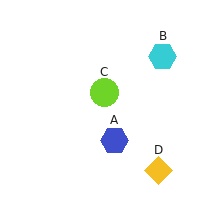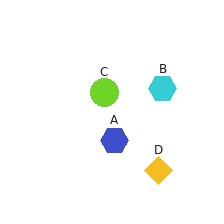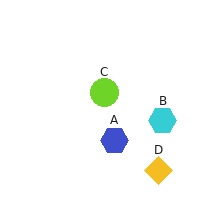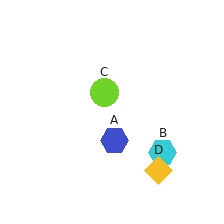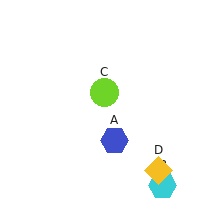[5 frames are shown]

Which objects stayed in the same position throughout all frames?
Blue hexagon (object A) and lime circle (object C) and yellow diamond (object D) remained stationary.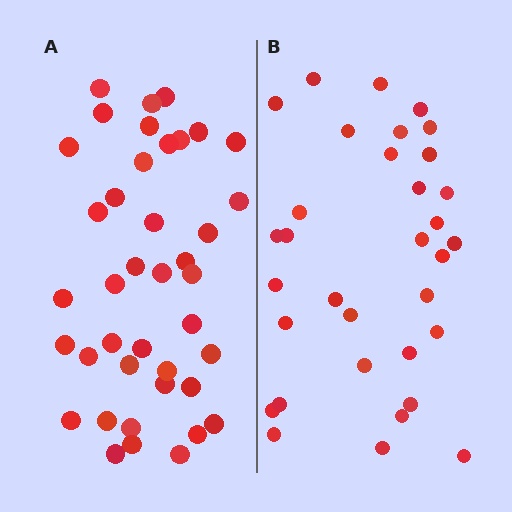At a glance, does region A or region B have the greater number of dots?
Region A (the left region) has more dots.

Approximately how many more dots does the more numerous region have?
Region A has roughly 8 or so more dots than region B.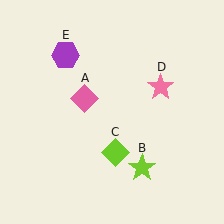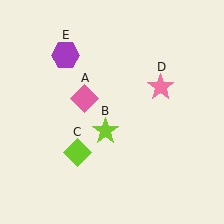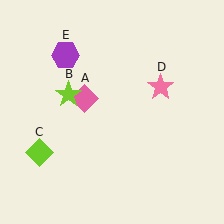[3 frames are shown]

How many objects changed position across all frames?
2 objects changed position: lime star (object B), lime diamond (object C).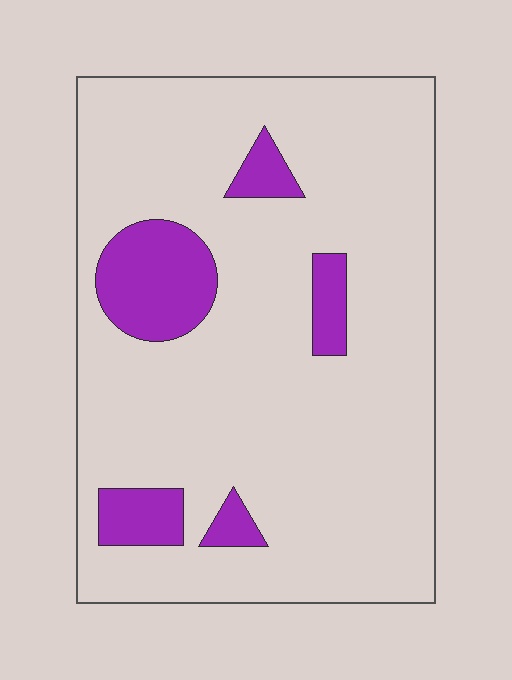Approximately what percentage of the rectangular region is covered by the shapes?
Approximately 15%.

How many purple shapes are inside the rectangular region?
5.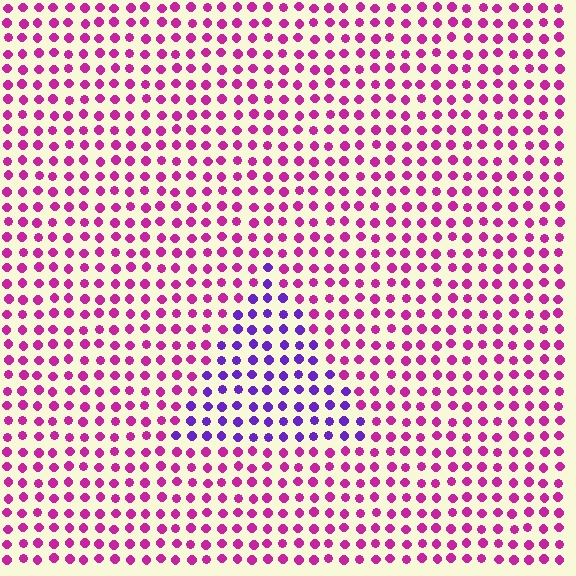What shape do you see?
I see a triangle.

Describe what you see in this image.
The image is filled with small magenta elements in a uniform arrangement. A triangle-shaped region is visible where the elements are tinted to a slightly different hue, forming a subtle color boundary.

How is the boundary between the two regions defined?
The boundary is defined purely by a slight shift in hue (about 48 degrees). Spacing, size, and orientation are identical on both sides.